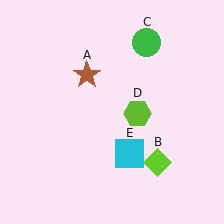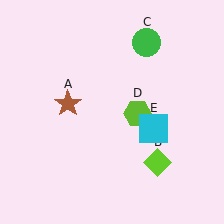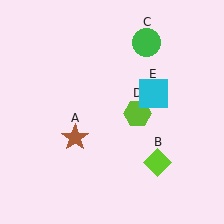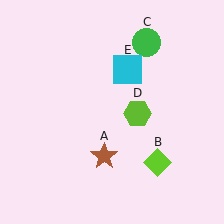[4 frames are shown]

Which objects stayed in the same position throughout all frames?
Lime diamond (object B) and green circle (object C) and lime hexagon (object D) remained stationary.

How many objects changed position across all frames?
2 objects changed position: brown star (object A), cyan square (object E).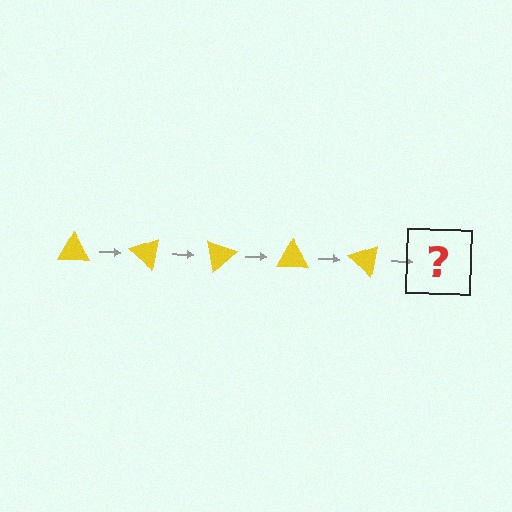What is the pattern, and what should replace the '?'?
The pattern is that the triangle rotates 40 degrees each step. The '?' should be a yellow triangle rotated 200 degrees.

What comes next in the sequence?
The next element should be a yellow triangle rotated 200 degrees.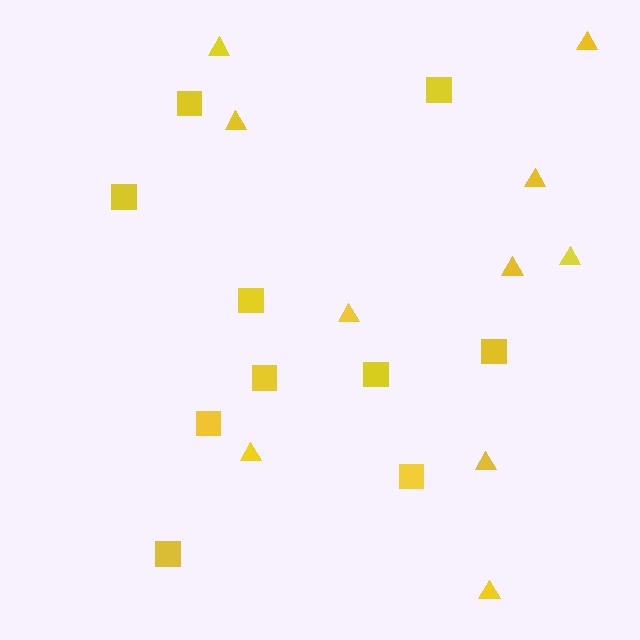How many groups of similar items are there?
There are 2 groups: one group of squares (10) and one group of triangles (10).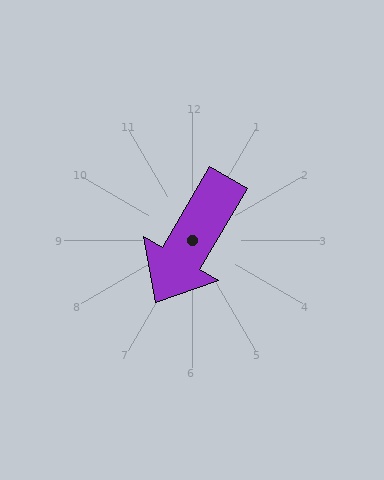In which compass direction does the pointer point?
Southwest.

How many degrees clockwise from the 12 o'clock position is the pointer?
Approximately 210 degrees.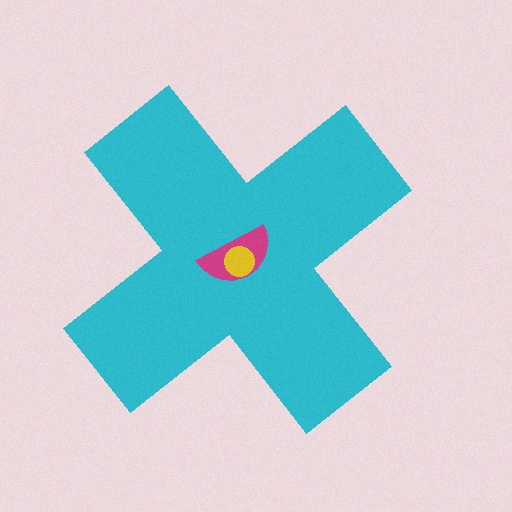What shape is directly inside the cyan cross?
The magenta semicircle.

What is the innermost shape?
The yellow circle.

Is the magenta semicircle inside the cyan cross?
Yes.